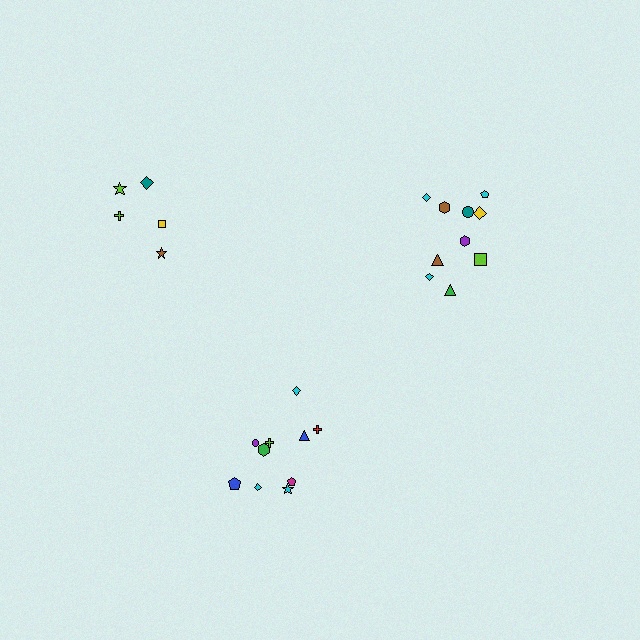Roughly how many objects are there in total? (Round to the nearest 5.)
Roughly 25 objects in total.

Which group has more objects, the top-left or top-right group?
The top-right group.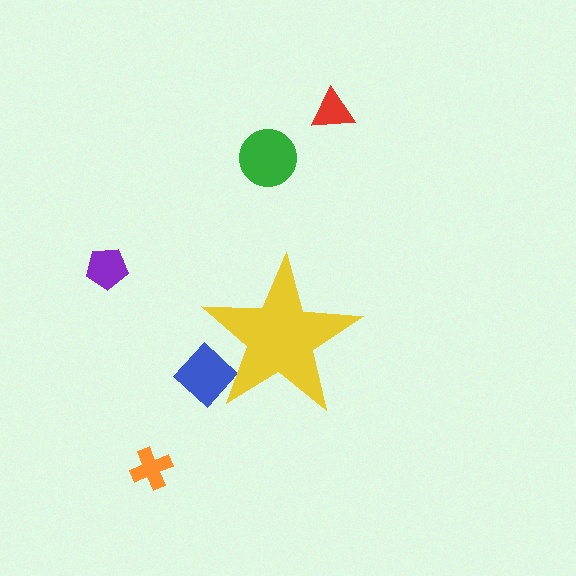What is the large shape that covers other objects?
A yellow star.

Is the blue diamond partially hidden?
Yes, the blue diamond is partially hidden behind the yellow star.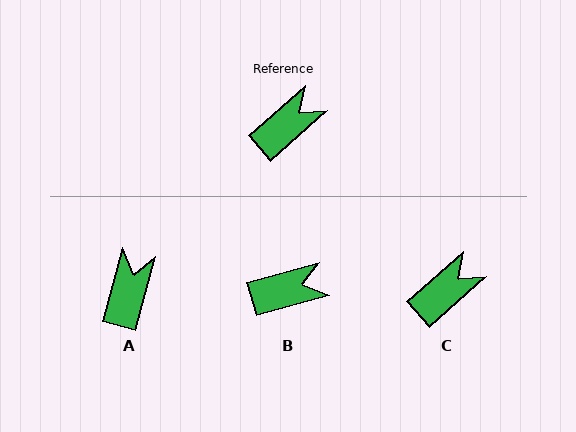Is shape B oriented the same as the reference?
No, it is off by about 26 degrees.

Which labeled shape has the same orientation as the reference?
C.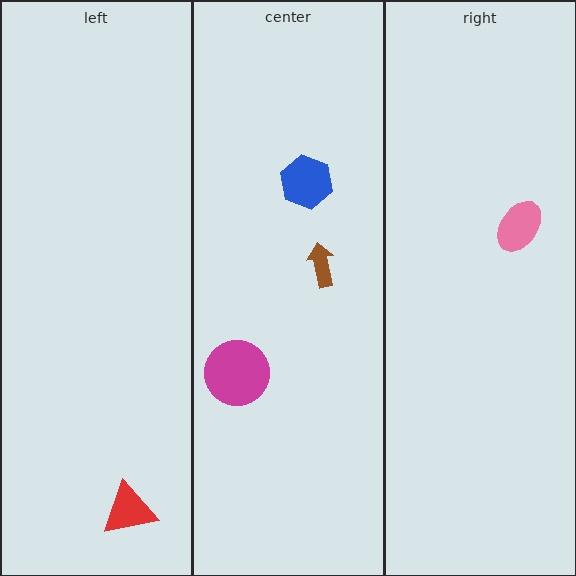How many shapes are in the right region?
1.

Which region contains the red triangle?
The left region.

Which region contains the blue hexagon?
The center region.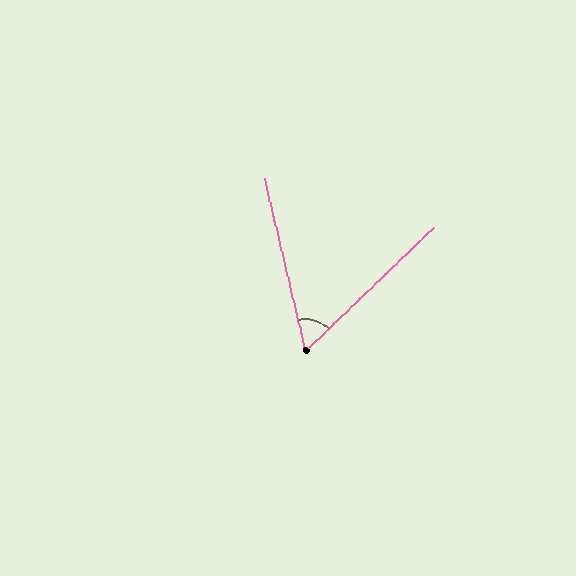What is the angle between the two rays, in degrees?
Approximately 60 degrees.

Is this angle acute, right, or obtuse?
It is acute.